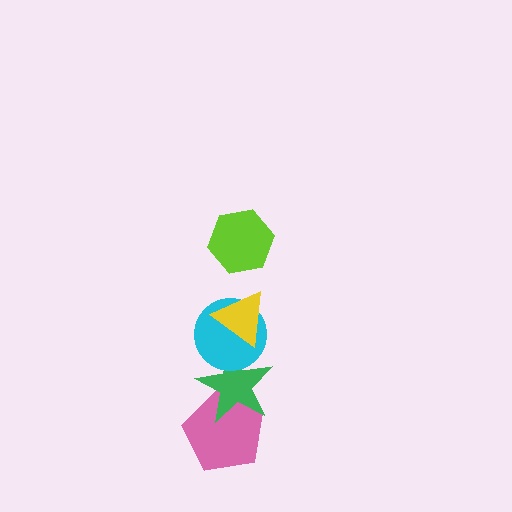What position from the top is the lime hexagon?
The lime hexagon is 1st from the top.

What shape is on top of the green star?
The cyan circle is on top of the green star.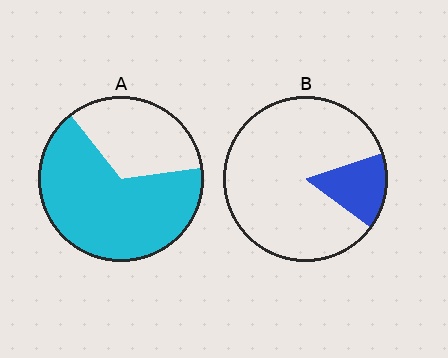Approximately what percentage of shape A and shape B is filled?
A is approximately 65% and B is approximately 15%.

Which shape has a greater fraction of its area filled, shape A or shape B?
Shape A.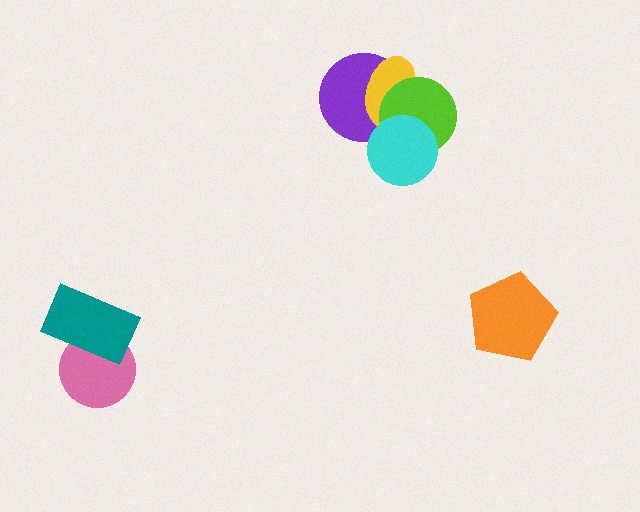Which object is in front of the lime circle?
The cyan circle is in front of the lime circle.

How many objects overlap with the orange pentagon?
0 objects overlap with the orange pentagon.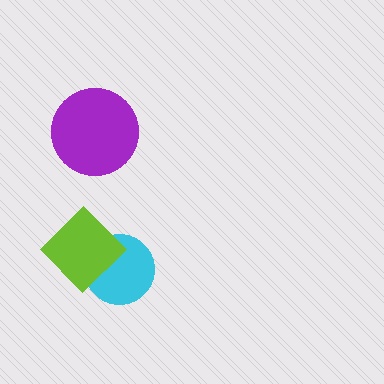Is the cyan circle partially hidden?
Yes, it is partially covered by another shape.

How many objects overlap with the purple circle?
0 objects overlap with the purple circle.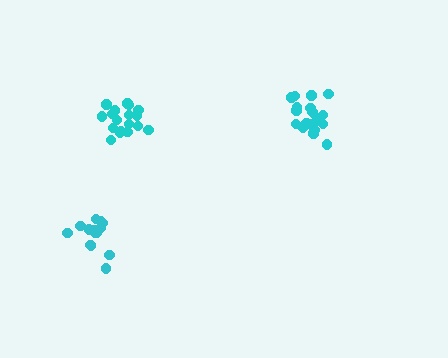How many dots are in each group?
Group 1: 14 dots, Group 2: 19 dots, Group 3: 20 dots (53 total).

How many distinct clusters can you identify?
There are 3 distinct clusters.